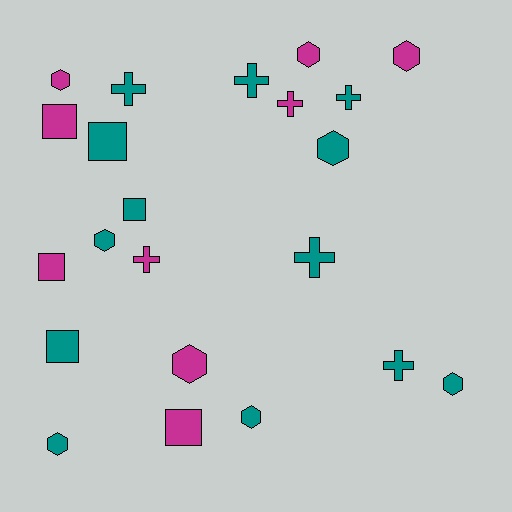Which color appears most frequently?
Teal, with 13 objects.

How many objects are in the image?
There are 22 objects.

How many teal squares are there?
There are 3 teal squares.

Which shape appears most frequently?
Hexagon, with 9 objects.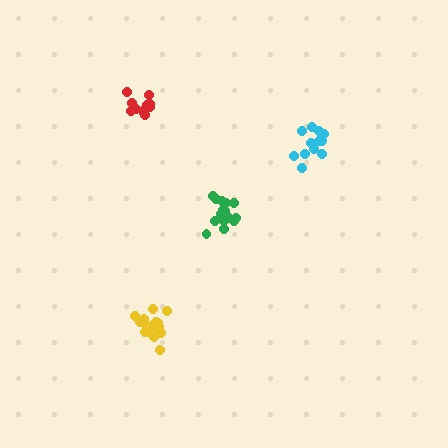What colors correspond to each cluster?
The clusters are colored: yellow, green, cyan, red.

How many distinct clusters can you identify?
There are 4 distinct clusters.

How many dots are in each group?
Group 1: 16 dots, Group 2: 15 dots, Group 3: 12 dots, Group 4: 11 dots (54 total).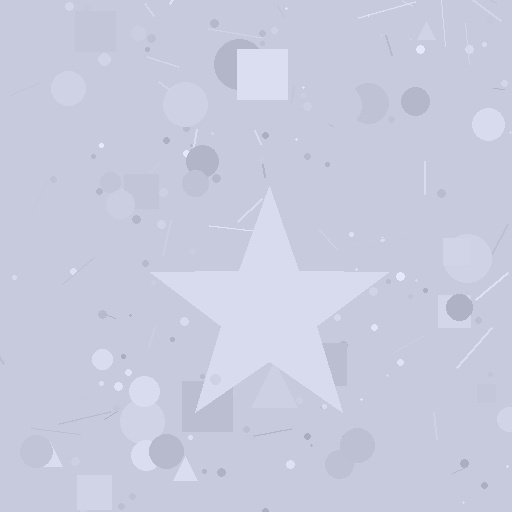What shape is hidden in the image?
A star is hidden in the image.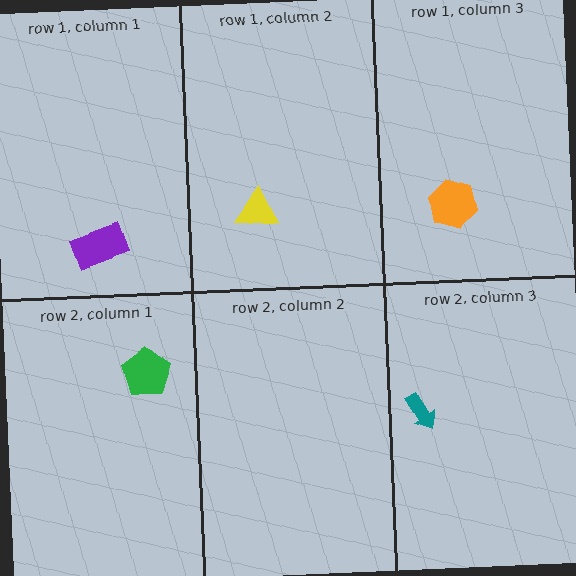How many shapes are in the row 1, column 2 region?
1.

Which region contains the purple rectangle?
The row 1, column 1 region.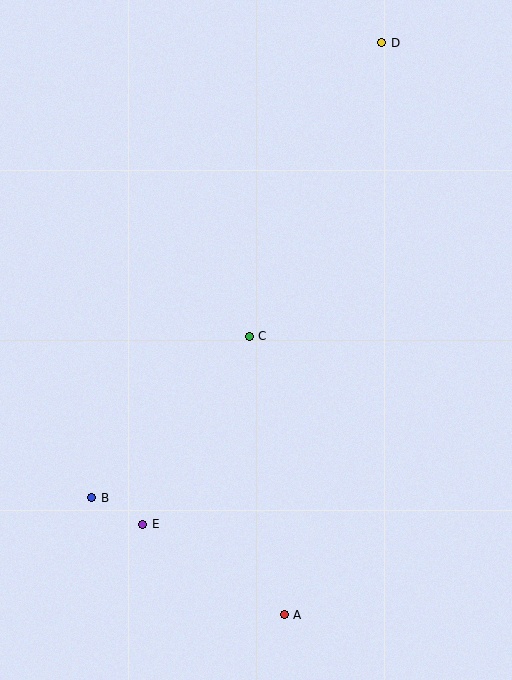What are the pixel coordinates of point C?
Point C is at (249, 336).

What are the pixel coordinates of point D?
Point D is at (382, 43).